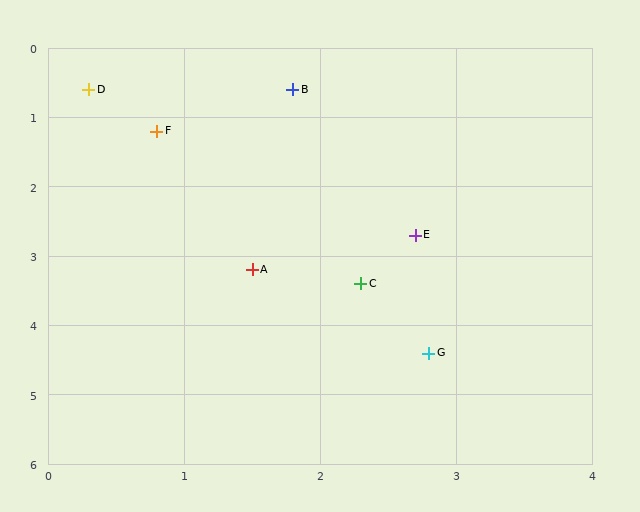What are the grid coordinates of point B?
Point B is at approximately (1.8, 0.6).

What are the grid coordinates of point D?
Point D is at approximately (0.3, 0.6).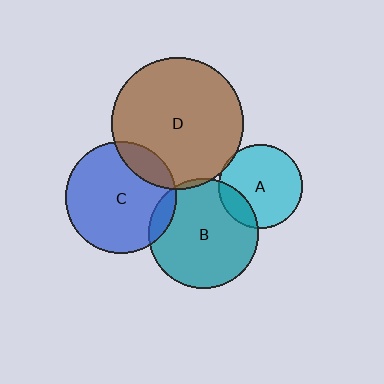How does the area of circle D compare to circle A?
Approximately 2.5 times.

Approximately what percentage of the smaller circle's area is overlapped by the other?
Approximately 20%.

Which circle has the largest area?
Circle D (brown).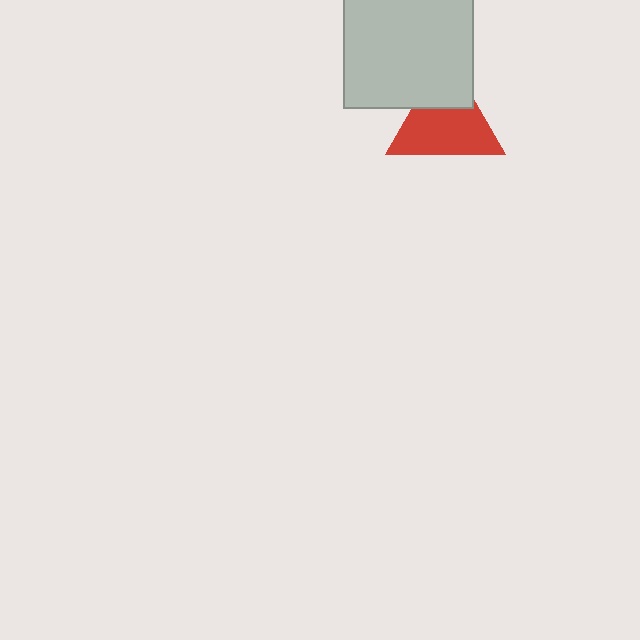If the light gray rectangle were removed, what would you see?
You would see the complete red triangle.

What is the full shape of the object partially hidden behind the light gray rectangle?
The partially hidden object is a red triangle.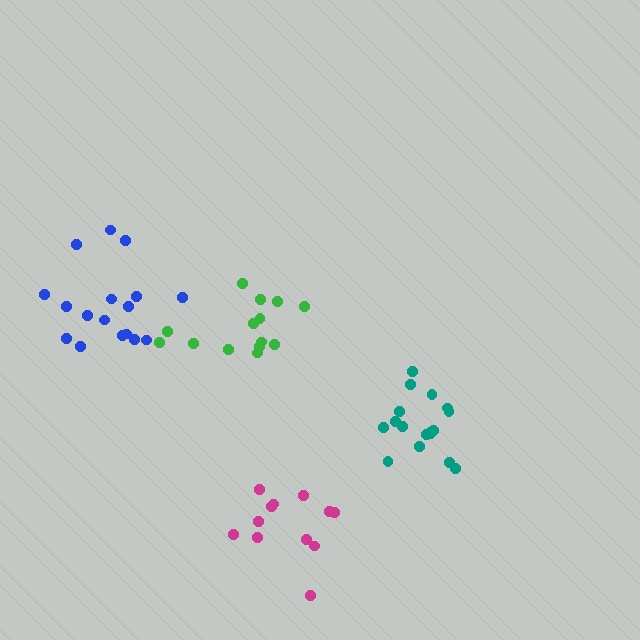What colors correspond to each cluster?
The clusters are colored: magenta, teal, green, blue.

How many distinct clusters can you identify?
There are 4 distinct clusters.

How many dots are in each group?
Group 1: 12 dots, Group 2: 17 dots, Group 3: 14 dots, Group 4: 17 dots (60 total).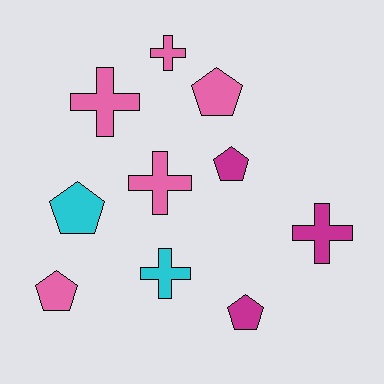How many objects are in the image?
There are 10 objects.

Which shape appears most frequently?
Pentagon, with 5 objects.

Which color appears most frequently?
Pink, with 5 objects.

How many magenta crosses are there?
There is 1 magenta cross.